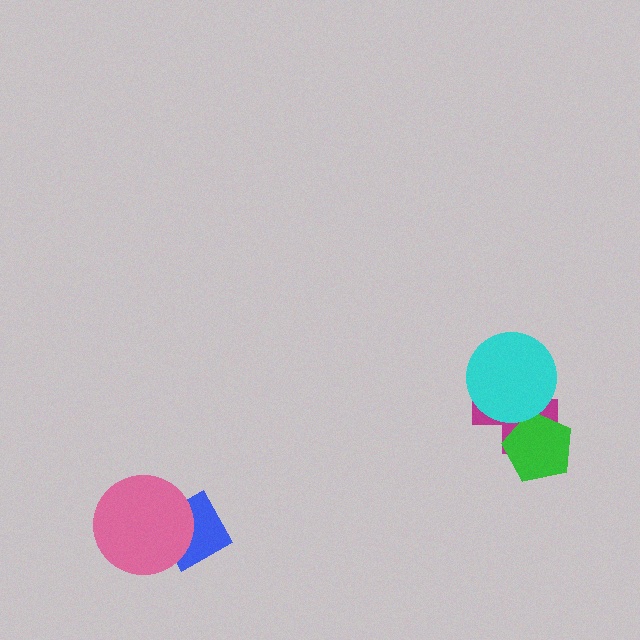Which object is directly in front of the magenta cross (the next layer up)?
The green pentagon is directly in front of the magenta cross.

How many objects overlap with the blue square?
1 object overlaps with the blue square.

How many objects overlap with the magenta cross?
2 objects overlap with the magenta cross.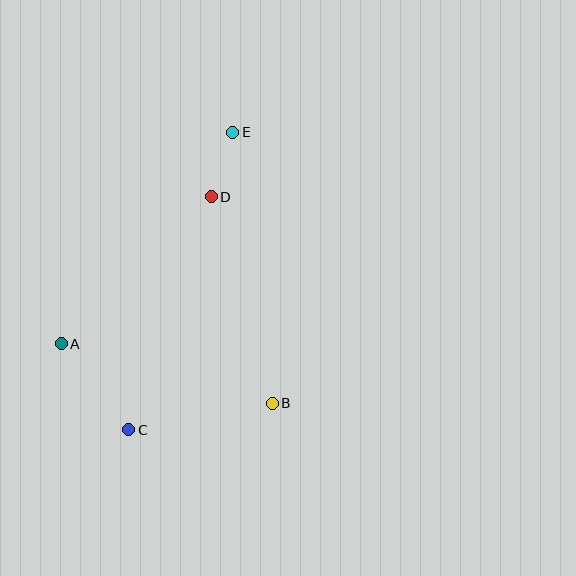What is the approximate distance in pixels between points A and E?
The distance between A and E is approximately 273 pixels.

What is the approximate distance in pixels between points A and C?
The distance between A and C is approximately 109 pixels.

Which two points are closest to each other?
Points D and E are closest to each other.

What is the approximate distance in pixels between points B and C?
The distance between B and C is approximately 146 pixels.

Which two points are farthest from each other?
Points C and E are farthest from each other.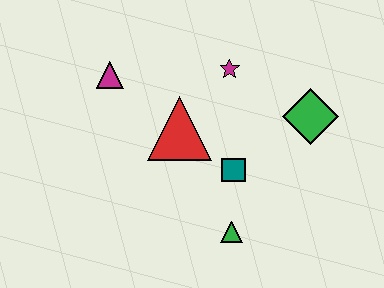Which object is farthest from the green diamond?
The magenta triangle is farthest from the green diamond.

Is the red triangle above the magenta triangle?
No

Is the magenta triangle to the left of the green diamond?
Yes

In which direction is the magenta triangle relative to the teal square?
The magenta triangle is to the left of the teal square.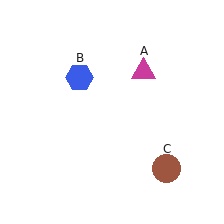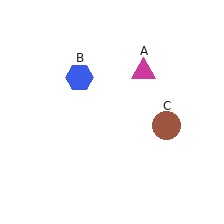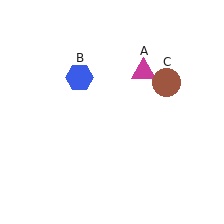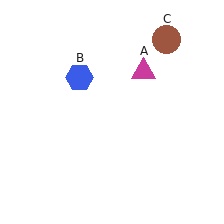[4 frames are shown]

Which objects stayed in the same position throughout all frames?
Magenta triangle (object A) and blue hexagon (object B) remained stationary.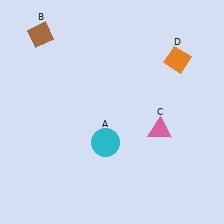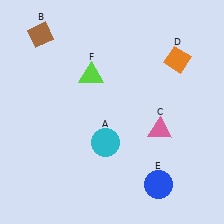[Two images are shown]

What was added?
A blue circle (E), a lime triangle (F) were added in Image 2.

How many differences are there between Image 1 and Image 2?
There are 2 differences between the two images.